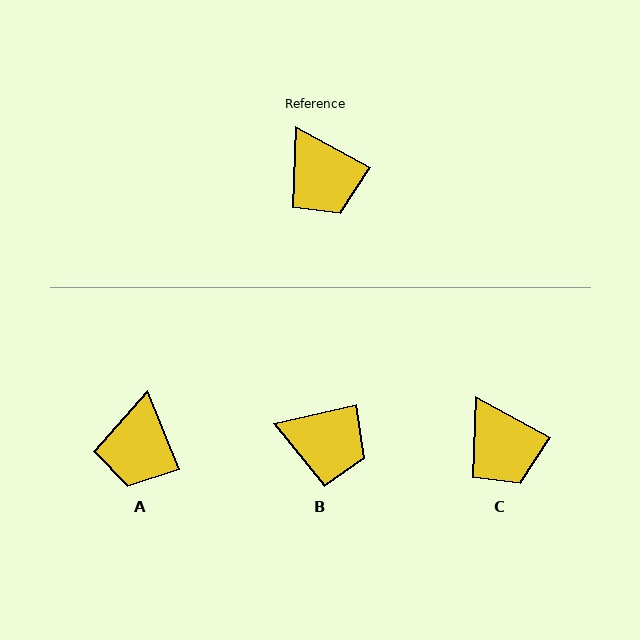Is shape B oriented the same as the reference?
No, it is off by about 41 degrees.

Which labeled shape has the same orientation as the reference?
C.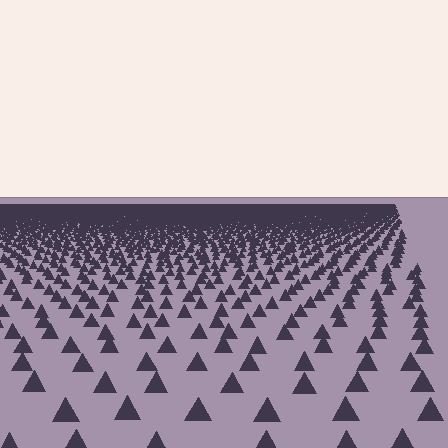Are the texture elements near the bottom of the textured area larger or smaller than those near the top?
Larger. Near the bottom, elements are closer to the viewer and appear at a bigger on-screen size.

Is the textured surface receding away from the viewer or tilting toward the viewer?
The surface is receding away from the viewer. Texture elements get smaller and denser toward the top.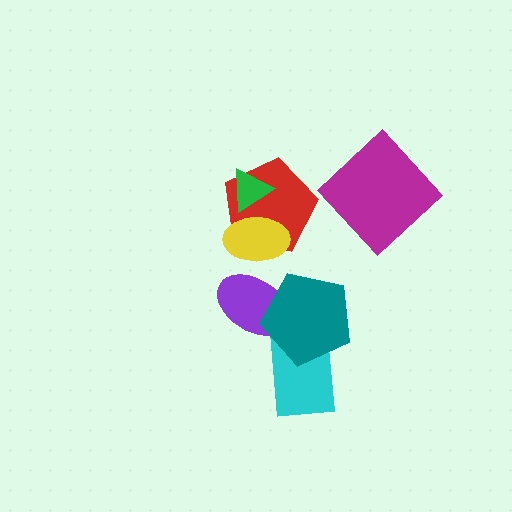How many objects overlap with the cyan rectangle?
2 objects overlap with the cyan rectangle.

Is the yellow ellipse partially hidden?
Yes, it is partially covered by another shape.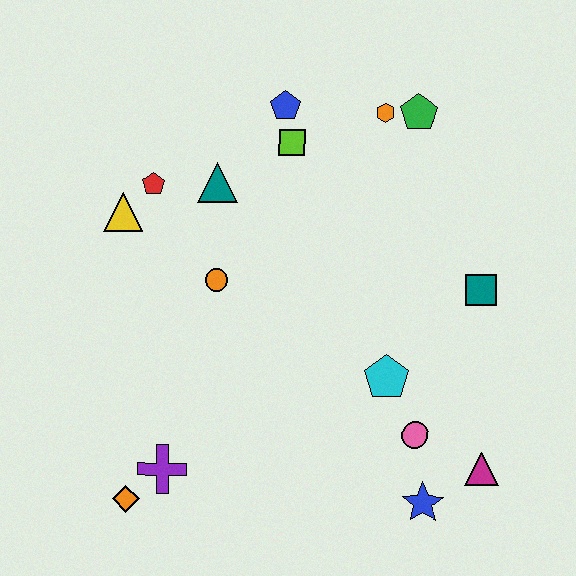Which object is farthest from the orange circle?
The magenta triangle is farthest from the orange circle.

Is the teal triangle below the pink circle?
No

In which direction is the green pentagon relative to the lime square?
The green pentagon is to the right of the lime square.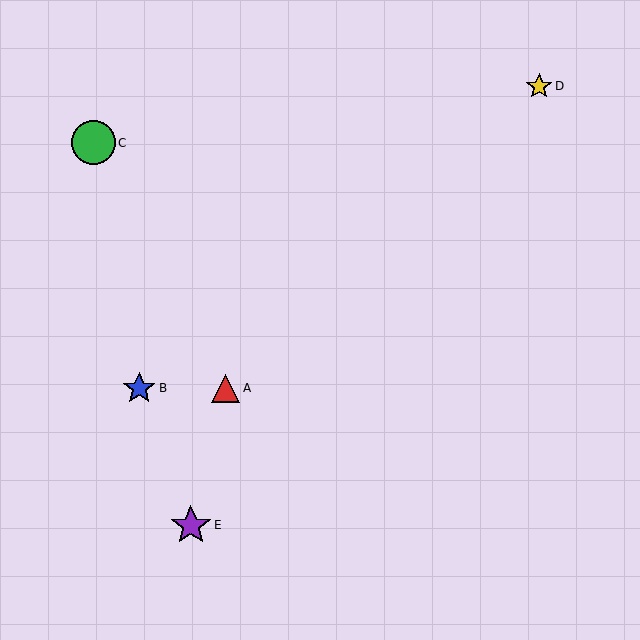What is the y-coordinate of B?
Object B is at y≈388.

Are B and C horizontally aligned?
No, B is at y≈388 and C is at y≈143.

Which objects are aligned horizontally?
Objects A, B are aligned horizontally.